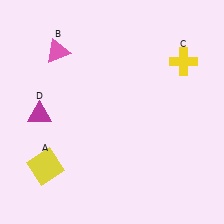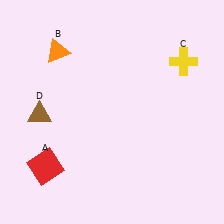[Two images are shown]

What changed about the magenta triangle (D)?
In Image 1, D is magenta. In Image 2, it changed to brown.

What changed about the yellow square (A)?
In Image 1, A is yellow. In Image 2, it changed to red.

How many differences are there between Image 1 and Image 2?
There are 3 differences between the two images.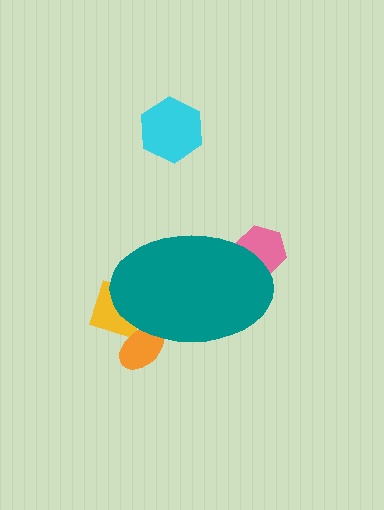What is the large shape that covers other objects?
A teal ellipse.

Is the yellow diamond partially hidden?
Yes, the yellow diamond is partially hidden behind the teal ellipse.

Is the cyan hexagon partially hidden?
No, the cyan hexagon is fully visible.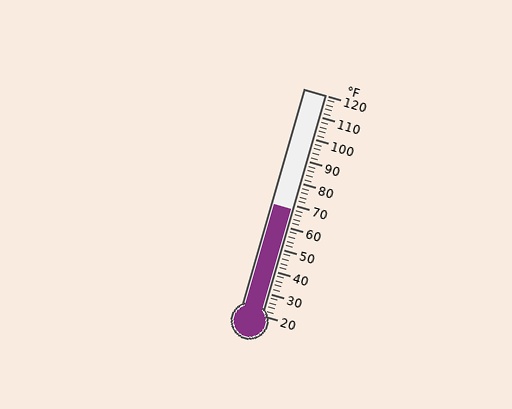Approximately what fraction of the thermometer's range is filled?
The thermometer is filled to approximately 50% of its range.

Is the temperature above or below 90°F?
The temperature is below 90°F.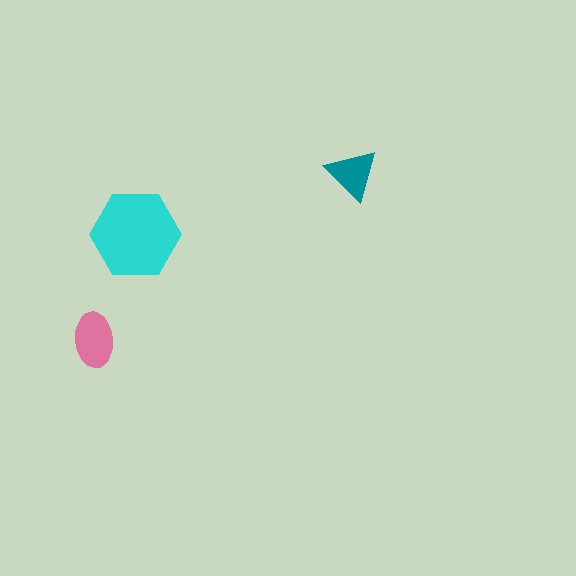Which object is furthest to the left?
The pink ellipse is leftmost.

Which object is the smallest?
The teal triangle.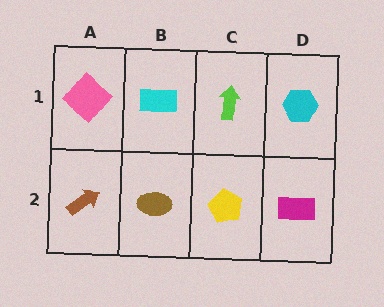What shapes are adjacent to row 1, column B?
A brown ellipse (row 2, column B), a pink diamond (row 1, column A), a lime arrow (row 1, column C).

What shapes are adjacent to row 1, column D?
A magenta rectangle (row 2, column D), a lime arrow (row 1, column C).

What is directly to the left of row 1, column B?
A pink diamond.